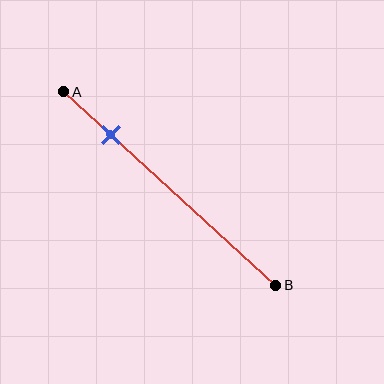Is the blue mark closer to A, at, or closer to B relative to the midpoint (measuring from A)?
The blue mark is closer to point A than the midpoint of segment AB.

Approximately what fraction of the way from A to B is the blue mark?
The blue mark is approximately 20% of the way from A to B.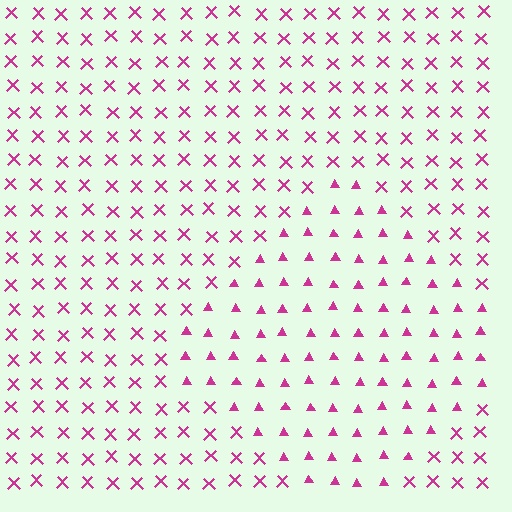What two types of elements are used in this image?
The image uses triangles inside the diamond region and X marks outside it.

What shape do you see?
I see a diamond.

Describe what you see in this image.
The image is filled with small magenta elements arranged in a uniform grid. A diamond-shaped region contains triangles, while the surrounding area contains X marks. The boundary is defined purely by the change in element shape.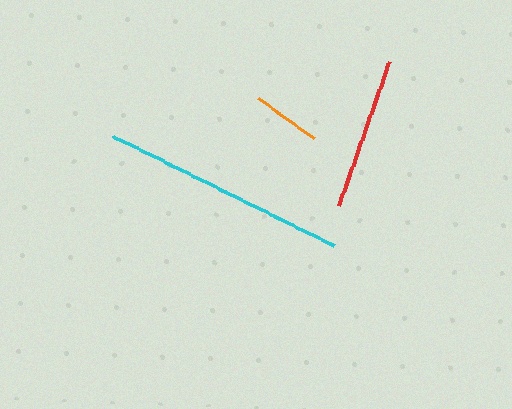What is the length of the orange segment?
The orange segment is approximately 68 pixels long.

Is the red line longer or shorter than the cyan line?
The cyan line is longer than the red line.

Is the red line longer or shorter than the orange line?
The red line is longer than the orange line.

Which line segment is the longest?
The cyan line is the longest at approximately 246 pixels.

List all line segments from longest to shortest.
From longest to shortest: cyan, red, orange.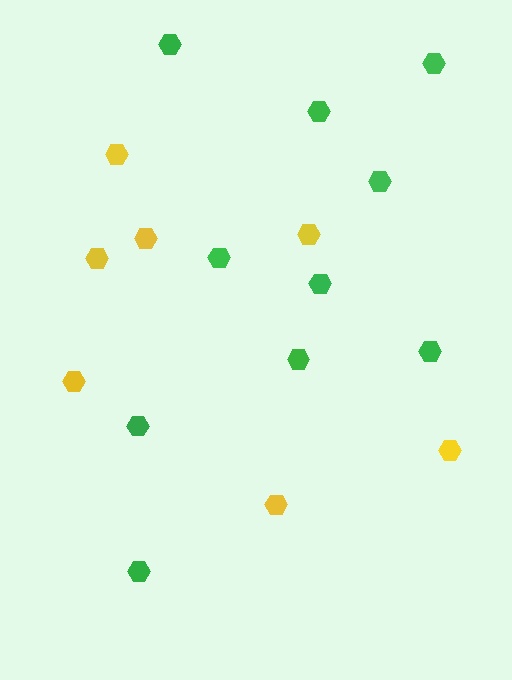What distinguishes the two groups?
There are 2 groups: one group of green hexagons (10) and one group of yellow hexagons (7).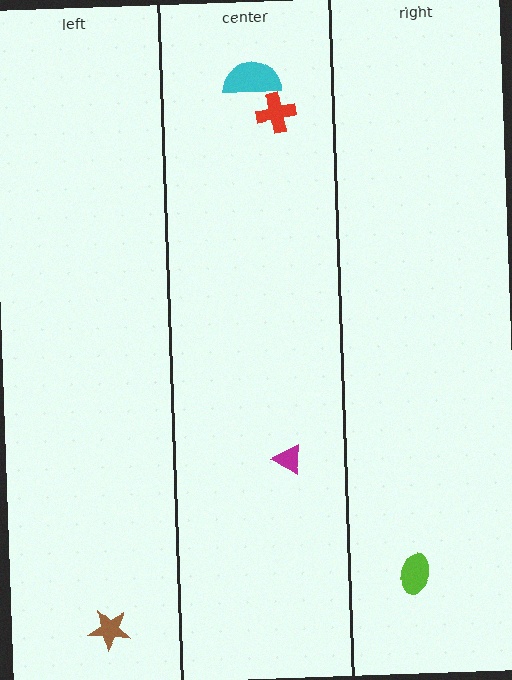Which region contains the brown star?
The left region.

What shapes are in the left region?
The brown star.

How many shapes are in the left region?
1.